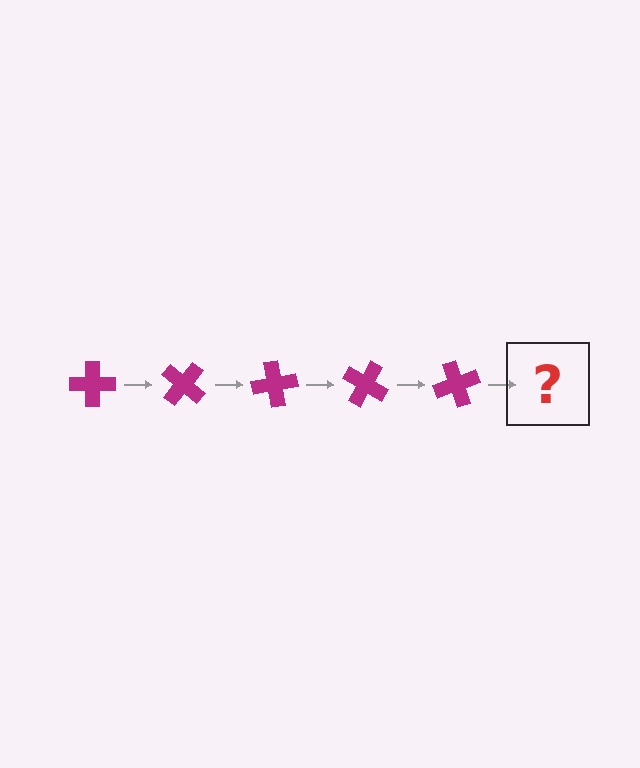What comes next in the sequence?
The next element should be a magenta cross rotated 200 degrees.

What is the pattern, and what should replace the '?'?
The pattern is that the cross rotates 40 degrees each step. The '?' should be a magenta cross rotated 200 degrees.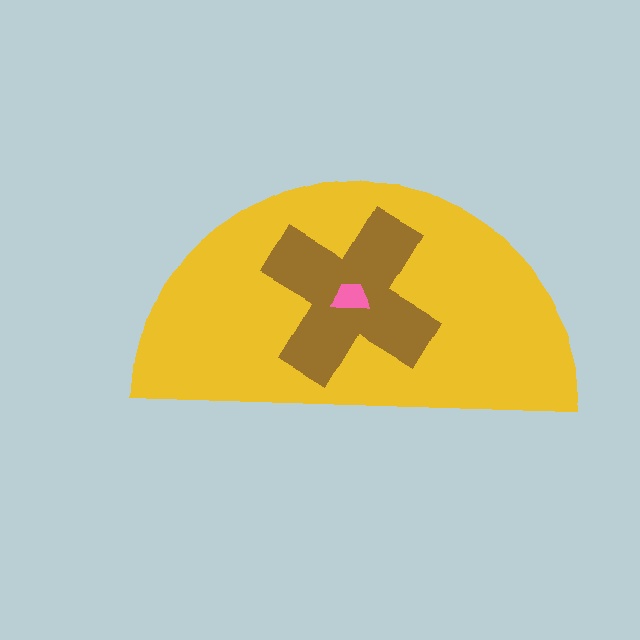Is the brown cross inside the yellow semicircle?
Yes.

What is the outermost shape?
The yellow semicircle.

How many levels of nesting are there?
3.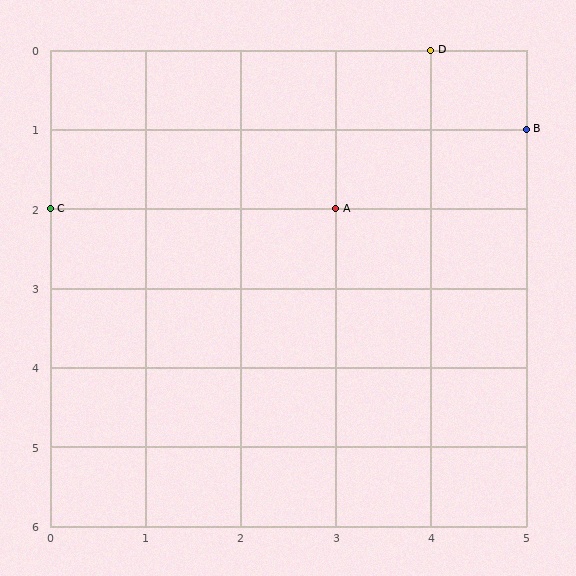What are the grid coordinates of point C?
Point C is at grid coordinates (0, 2).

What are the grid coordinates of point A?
Point A is at grid coordinates (3, 2).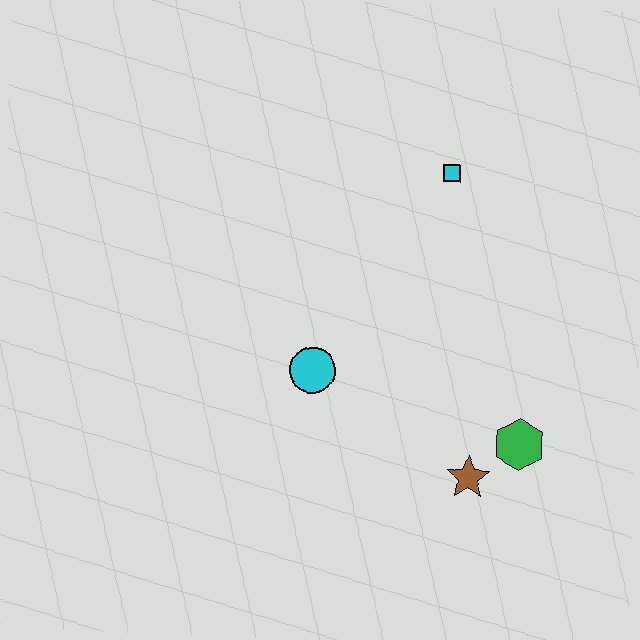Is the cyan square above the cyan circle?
Yes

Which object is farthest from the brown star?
The cyan square is farthest from the brown star.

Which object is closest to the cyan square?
The cyan circle is closest to the cyan square.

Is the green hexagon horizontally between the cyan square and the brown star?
No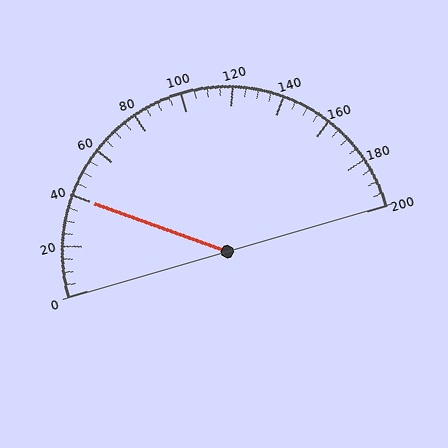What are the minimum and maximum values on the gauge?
The gauge ranges from 0 to 200.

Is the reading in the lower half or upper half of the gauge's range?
The reading is in the lower half of the range (0 to 200).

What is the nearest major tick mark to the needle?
The nearest major tick mark is 40.